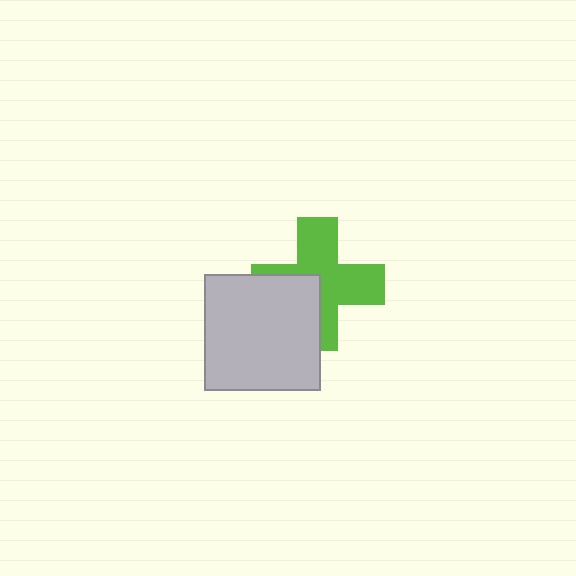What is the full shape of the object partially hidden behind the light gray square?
The partially hidden object is a lime cross.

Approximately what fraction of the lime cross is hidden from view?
Roughly 36% of the lime cross is hidden behind the light gray square.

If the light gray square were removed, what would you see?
You would see the complete lime cross.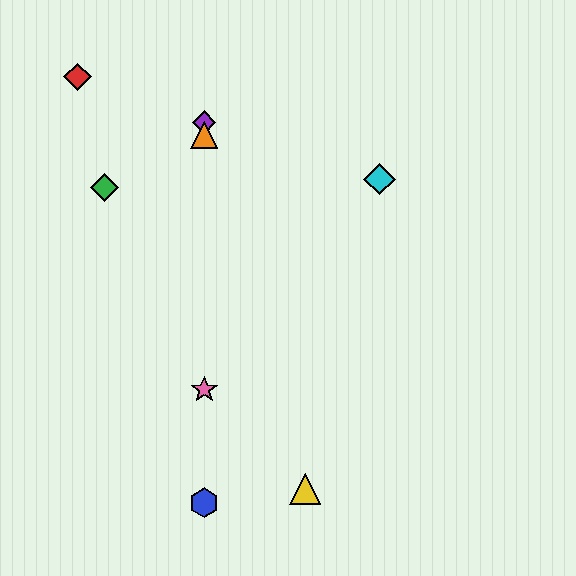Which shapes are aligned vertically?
The blue hexagon, the purple diamond, the orange triangle, the pink star are aligned vertically.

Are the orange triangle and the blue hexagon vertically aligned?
Yes, both are at x≈204.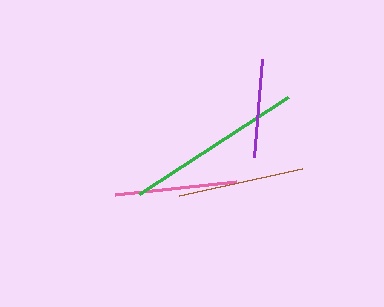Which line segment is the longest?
The green line is the longest at approximately 177 pixels.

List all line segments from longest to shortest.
From longest to shortest: green, brown, pink, purple.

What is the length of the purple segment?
The purple segment is approximately 98 pixels long.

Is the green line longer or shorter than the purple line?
The green line is longer than the purple line.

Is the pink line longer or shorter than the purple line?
The pink line is longer than the purple line.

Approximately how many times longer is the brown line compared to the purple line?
The brown line is approximately 1.3 times the length of the purple line.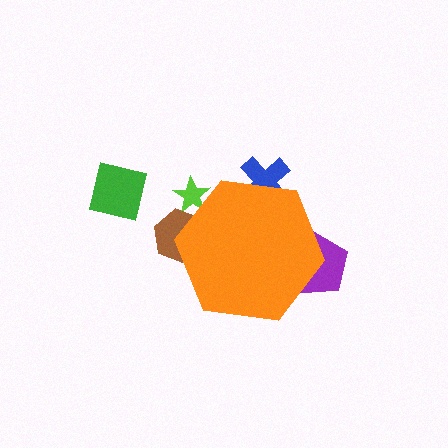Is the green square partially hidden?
No, the green square is fully visible.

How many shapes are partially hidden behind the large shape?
4 shapes are partially hidden.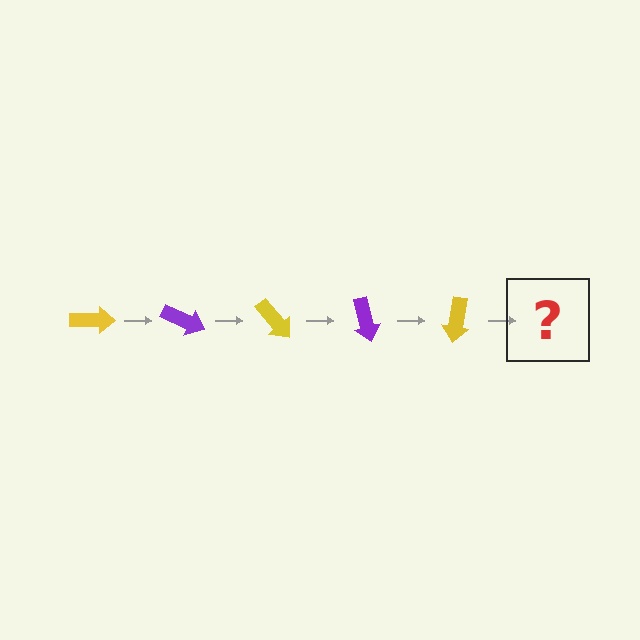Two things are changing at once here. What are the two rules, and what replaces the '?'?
The two rules are that it rotates 25 degrees each step and the color cycles through yellow and purple. The '?' should be a purple arrow, rotated 125 degrees from the start.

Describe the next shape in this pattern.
It should be a purple arrow, rotated 125 degrees from the start.